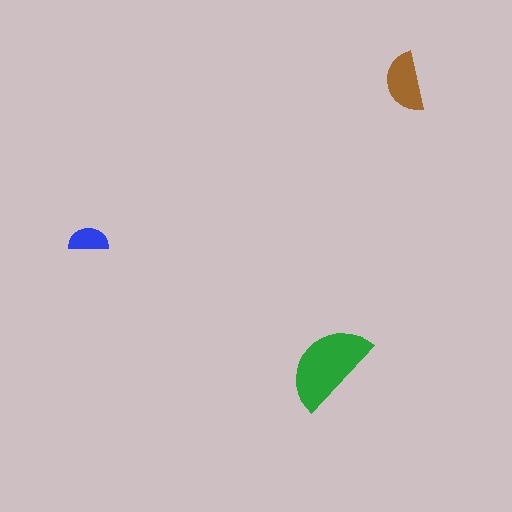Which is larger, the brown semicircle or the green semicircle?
The green one.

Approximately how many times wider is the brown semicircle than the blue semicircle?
About 1.5 times wider.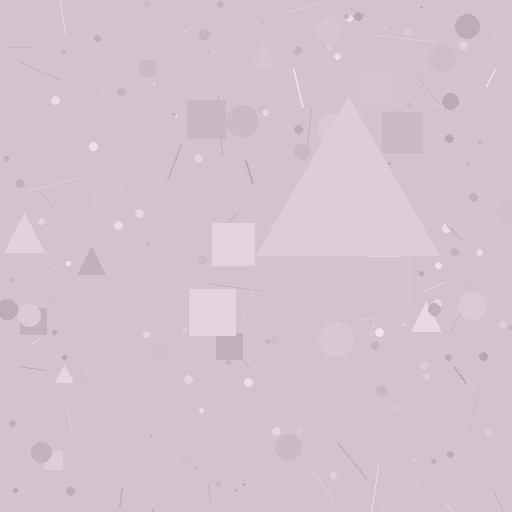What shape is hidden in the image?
A triangle is hidden in the image.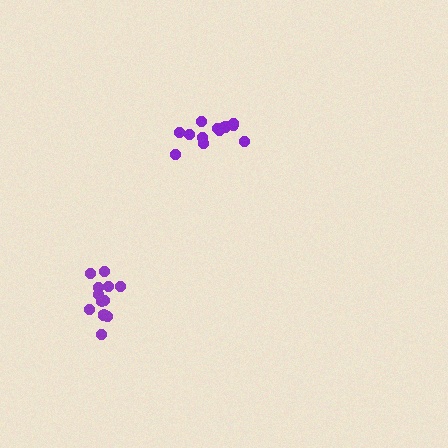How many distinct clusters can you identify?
There are 2 distinct clusters.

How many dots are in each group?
Group 1: 13 dots, Group 2: 13 dots (26 total).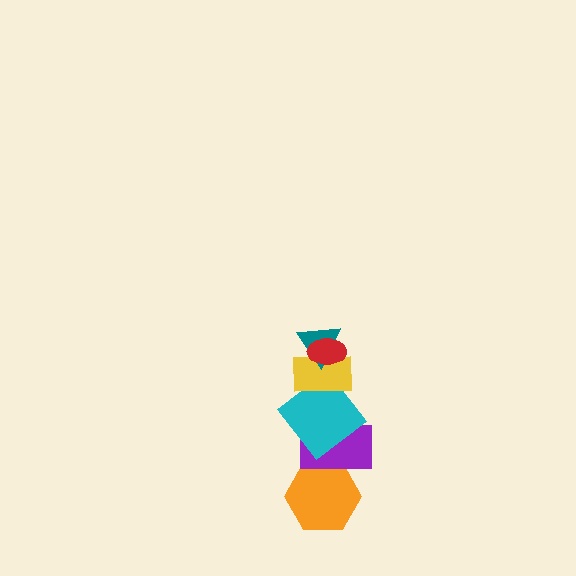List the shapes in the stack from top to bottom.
From top to bottom: the red ellipse, the teal triangle, the yellow rectangle, the cyan diamond, the purple rectangle, the orange hexagon.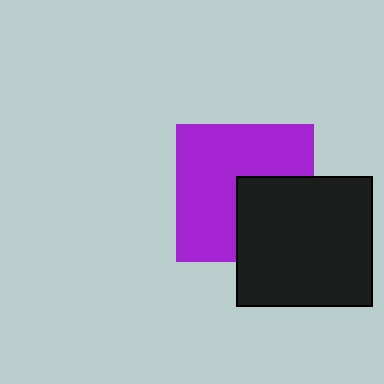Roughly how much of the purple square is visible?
About half of it is visible (roughly 65%).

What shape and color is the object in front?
The object in front is a black rectangle.